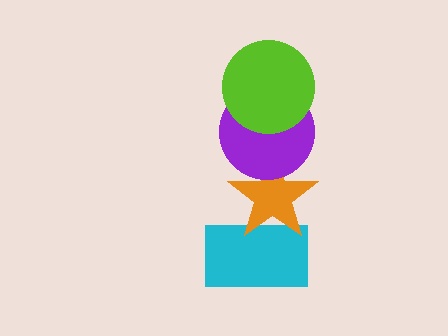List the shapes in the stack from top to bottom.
From top to bottom: the lime circle, the purple circle, the orange star, the cyan rectangle.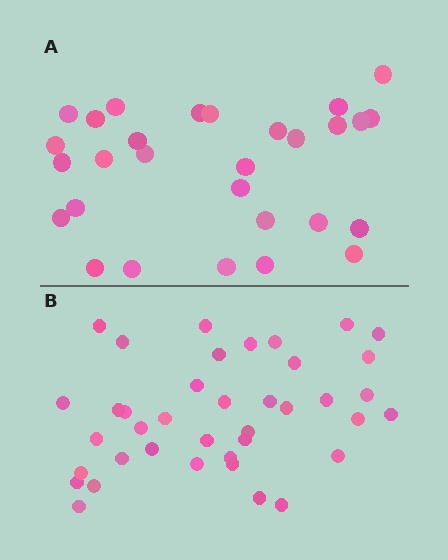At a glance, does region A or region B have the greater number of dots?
Region B (the bottom region) has more dots.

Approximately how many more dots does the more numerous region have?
Region B has roughly 10 or so more dots than region A.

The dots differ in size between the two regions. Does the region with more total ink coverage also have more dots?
No. Region A has more total ink coverage because its dots are larger, but region B actually contains more individual dots. Total area can be misleading — the number of items is what matters here.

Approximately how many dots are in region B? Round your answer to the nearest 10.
About 40 dots. (The exact count is 39, which rounds to 40.)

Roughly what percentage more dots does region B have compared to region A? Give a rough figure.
About 35% more.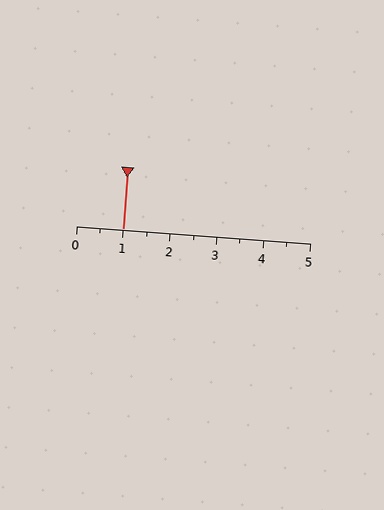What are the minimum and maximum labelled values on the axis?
The axis runs from 0 to 5.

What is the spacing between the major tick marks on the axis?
The major ticks are spaced 1 apart.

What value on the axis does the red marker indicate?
The marker indicates approximately 1.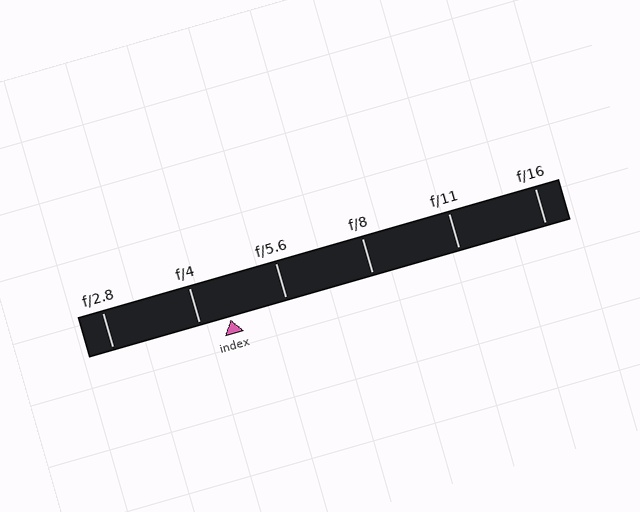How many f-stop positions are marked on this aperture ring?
There are 6 f-stop positions marked.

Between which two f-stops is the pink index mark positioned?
The index mark is between f/4 and f/5.6.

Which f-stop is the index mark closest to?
The index mark is closest to f/4.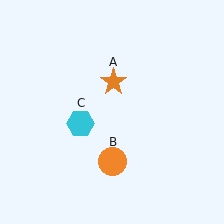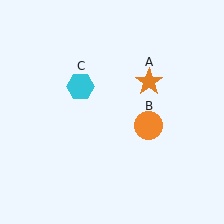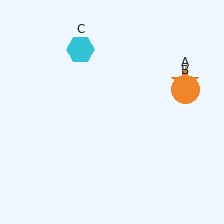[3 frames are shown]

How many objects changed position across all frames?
3 objects changed position: orange star (object A), orange circle (object B), cyan hexagon (object C).